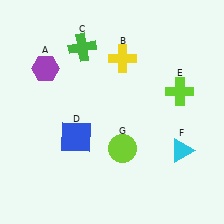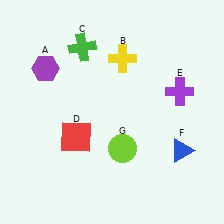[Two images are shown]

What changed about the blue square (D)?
In Image 1, D is blue. In Image 2, it changed to red.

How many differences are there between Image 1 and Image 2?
There are 3 differences between the two images.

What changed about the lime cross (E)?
In Image 1, E is lime. In Image 2, it changed to purple.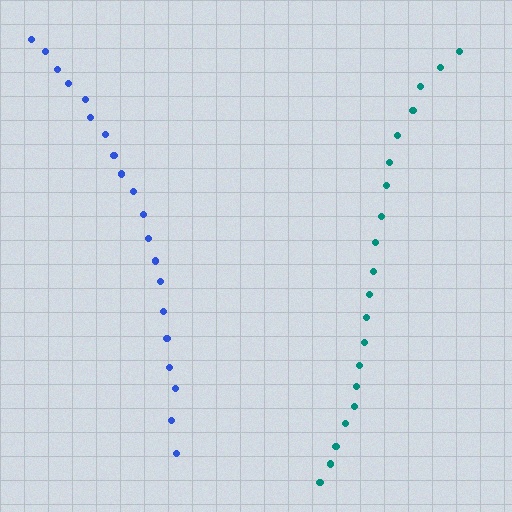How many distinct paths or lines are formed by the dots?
There are 2 distinct paths.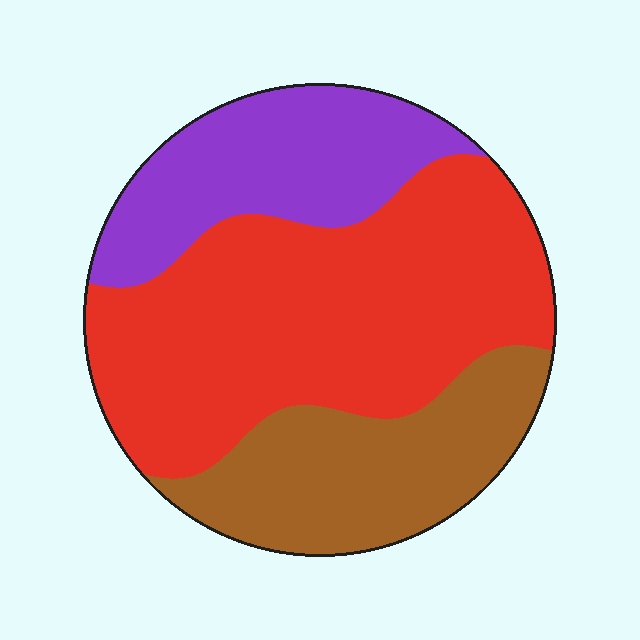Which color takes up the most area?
Red, at roughly 50%.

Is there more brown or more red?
Red.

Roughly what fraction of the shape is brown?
Brown covers 25% of the shape.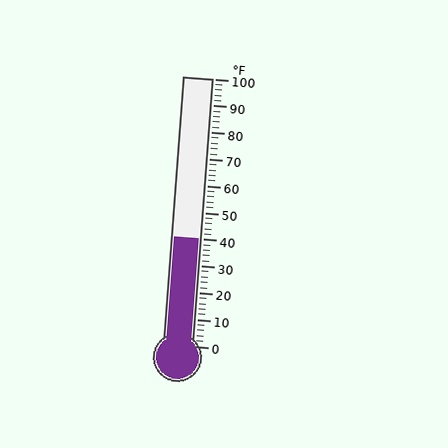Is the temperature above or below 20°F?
The temperature is above 20°F.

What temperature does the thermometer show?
The thermometer shows approximately 40°F.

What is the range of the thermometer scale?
The thermometer scale ranges from 0°F to 100°F.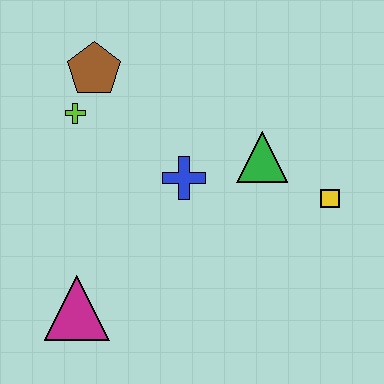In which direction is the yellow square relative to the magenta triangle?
The yellow square is to the right of the magenta triangle.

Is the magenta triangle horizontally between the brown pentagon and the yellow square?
No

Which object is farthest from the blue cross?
The magenta triangle is farthest from the blue cross.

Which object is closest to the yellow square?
The green triangle is closest to the yellow square.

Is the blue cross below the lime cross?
Yes